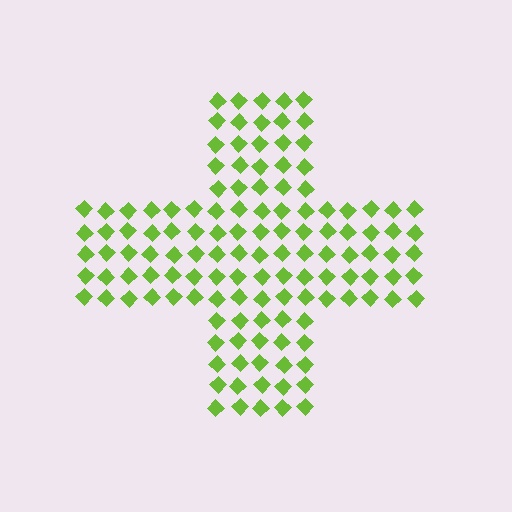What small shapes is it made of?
It is made of small diamonds.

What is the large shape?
The large shape is a cross.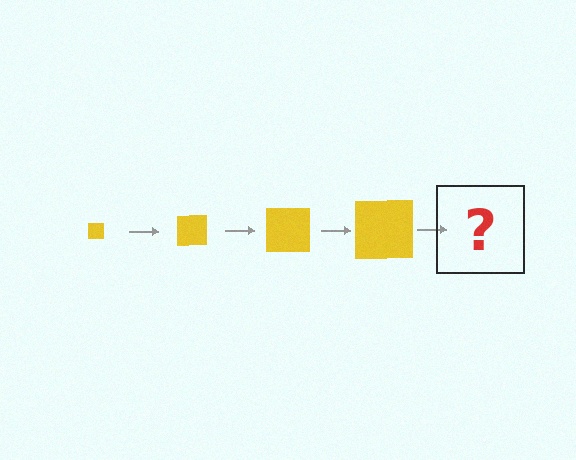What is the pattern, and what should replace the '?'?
The pattern is that the square gets progressively larger each step. The '?' should be a yellow square, larger than the previous one.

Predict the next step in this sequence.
The next step is a yellow square, larger than the previous one.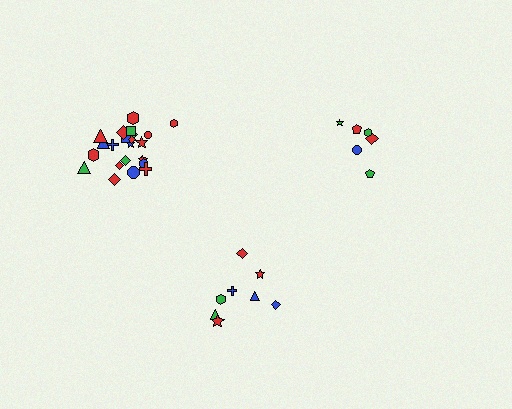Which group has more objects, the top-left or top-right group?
The top-left group.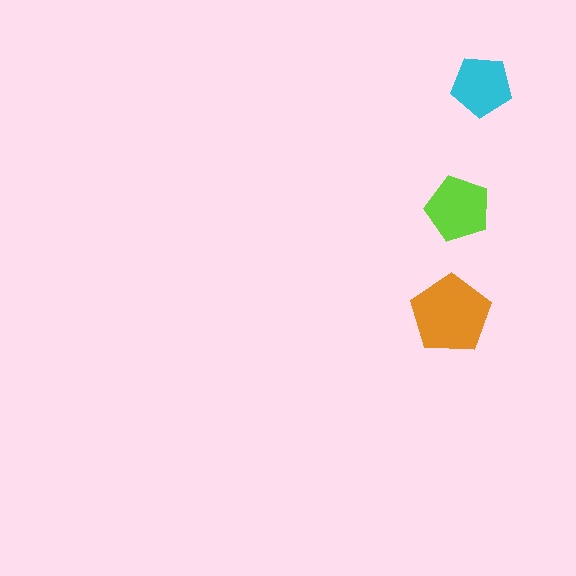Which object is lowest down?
The orange pentagon is bottommost.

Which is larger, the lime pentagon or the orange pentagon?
The orange one.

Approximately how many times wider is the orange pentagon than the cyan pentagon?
About 1.5 times wider.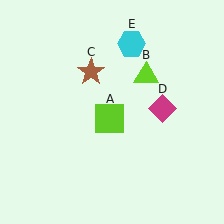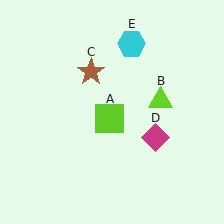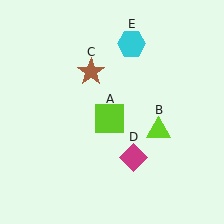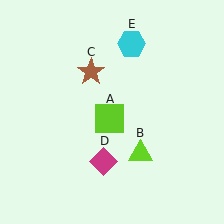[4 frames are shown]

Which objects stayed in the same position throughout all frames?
Lime square (object A) and brown star (object C) and cyan hexagon (object E) remained stationary.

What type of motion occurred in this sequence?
The lime triangle (object B), magenta diamond (object D) rotated clockwise around the center of the scene.